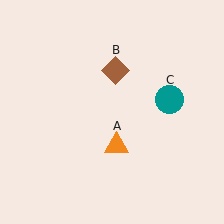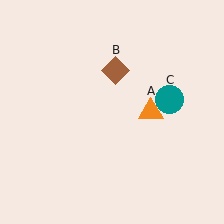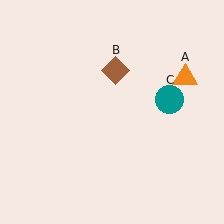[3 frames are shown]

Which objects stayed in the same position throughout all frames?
Brown diamond (object B) and teal circle (object C) remained stationary.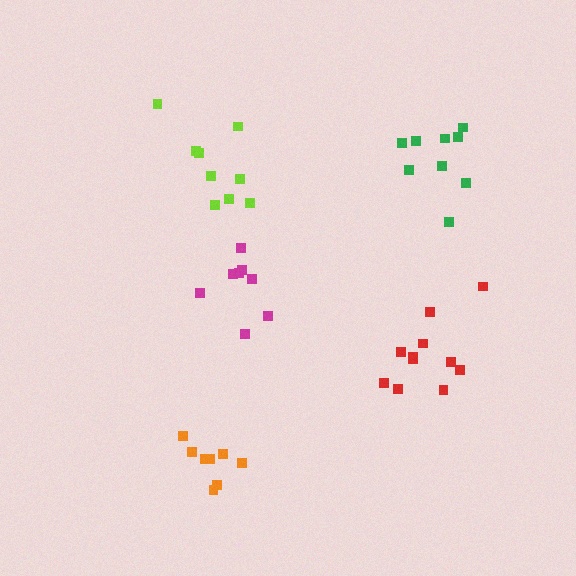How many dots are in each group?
Group 1: 8 dots, Group 2: 8 dots, Group 3: 9 dots, Group 4: 9 dots, Group 5: 11 dots (45 total).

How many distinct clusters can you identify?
There are 5 distinct clusters.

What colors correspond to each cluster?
The clusters are colored: orange, magenta, green, lime, red.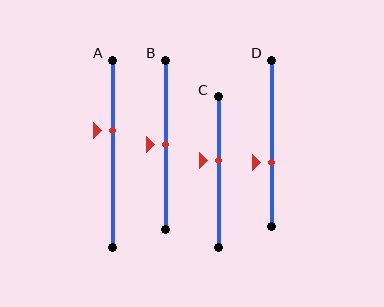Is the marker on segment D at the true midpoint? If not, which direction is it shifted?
No, the marker on segment D is shifted downward by about 12% of the segment length.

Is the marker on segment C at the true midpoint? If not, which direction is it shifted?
No, the marker on segment C is shifted upward by about 8% of the segment length.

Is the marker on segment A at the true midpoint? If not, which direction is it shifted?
No, the marker on segment A is shifted upward by about 12% of the segment length.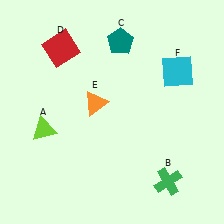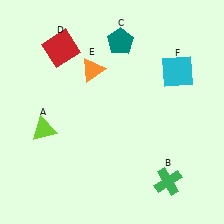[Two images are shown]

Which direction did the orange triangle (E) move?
The orange triangle (E) moved up.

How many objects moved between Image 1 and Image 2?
1 object moved between the two images.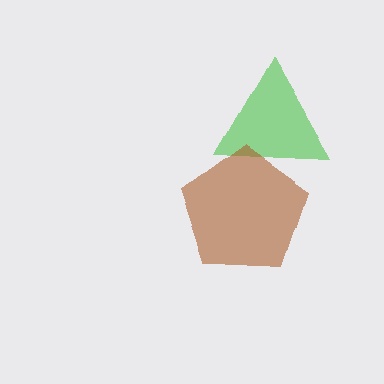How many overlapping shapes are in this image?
There are 2 overlapping shapes in the image.